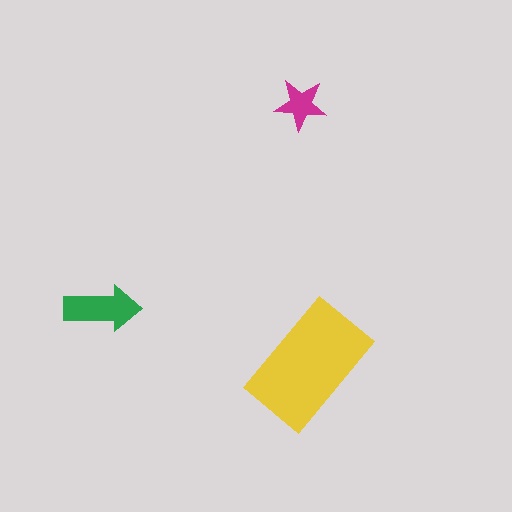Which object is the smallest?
The magenta star.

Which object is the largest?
The yellow rectangle.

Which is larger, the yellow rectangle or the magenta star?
The yellow rectangle.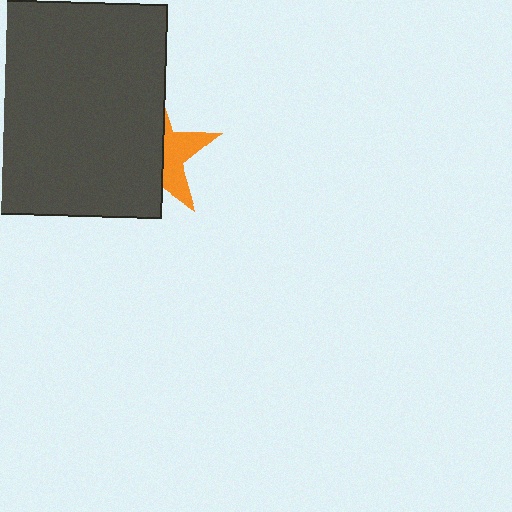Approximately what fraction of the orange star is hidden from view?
Roughly 63% of the orange star is hidden behind the dark gray rectangle.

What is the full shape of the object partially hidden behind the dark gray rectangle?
The partially hidden object is an orange star.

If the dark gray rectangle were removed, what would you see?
You would see the complete orange star.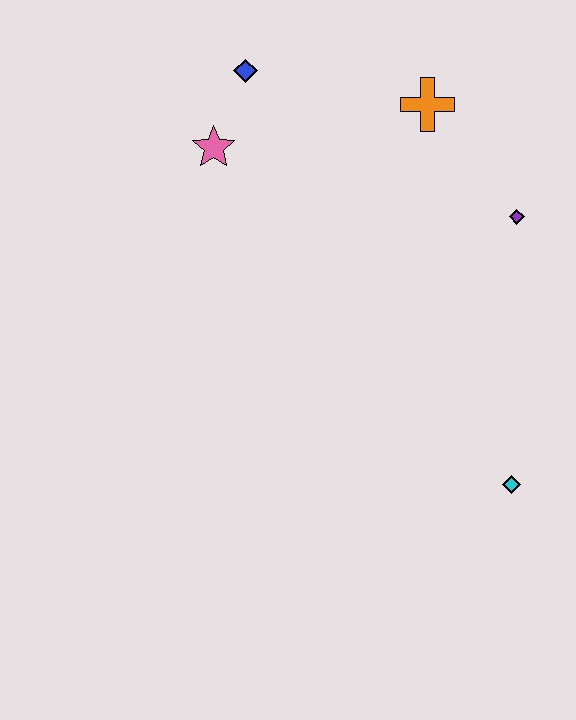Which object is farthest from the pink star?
The cyan diamond is farthest from the pink star.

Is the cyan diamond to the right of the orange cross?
Yes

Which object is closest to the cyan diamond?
The purple diamond is closest to the cyan diamond.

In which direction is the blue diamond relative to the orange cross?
The blue diamond is to the left of the orange cross.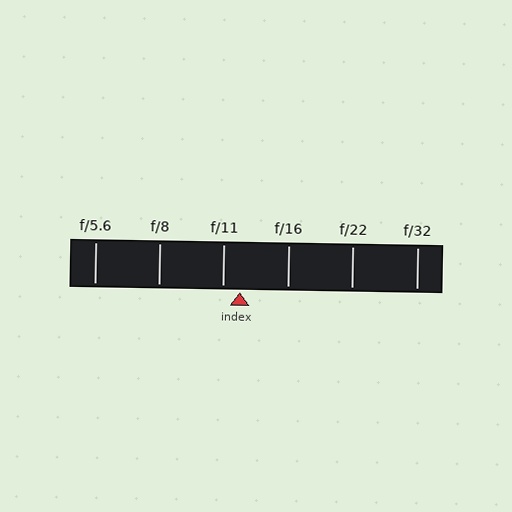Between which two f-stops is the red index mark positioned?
The index mark is between f/11 and f/16.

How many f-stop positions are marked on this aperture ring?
There are 6 f-stop positions marked.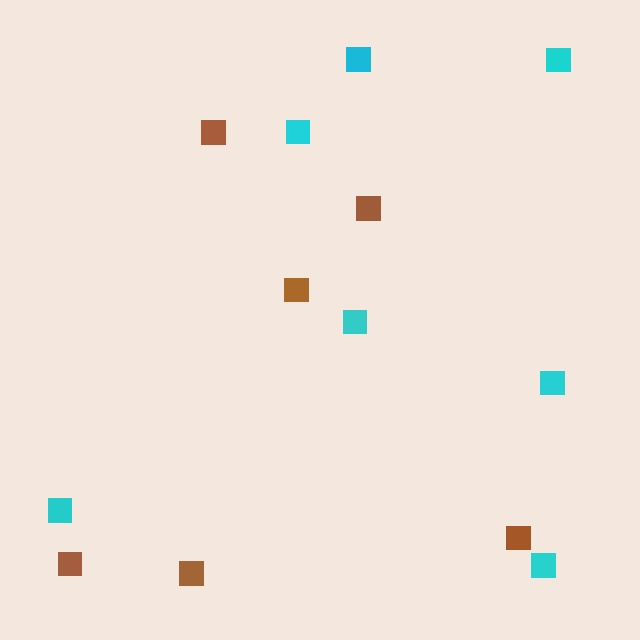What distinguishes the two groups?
There are 2 groups: one group of cyan squares (7) and one group of brown squares (6).